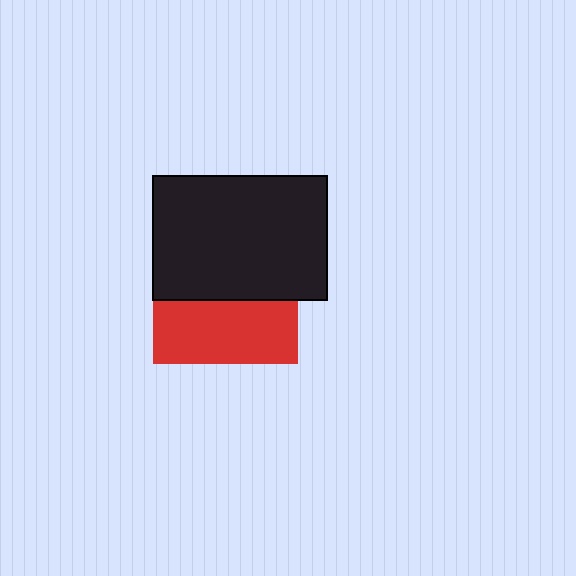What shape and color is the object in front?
The object in front is a black rectangle.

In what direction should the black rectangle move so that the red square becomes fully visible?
The black rectangle should move up. That is the shortest direction to clear the overlap and leave the red square fully visible.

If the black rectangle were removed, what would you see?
You would see the complete red square.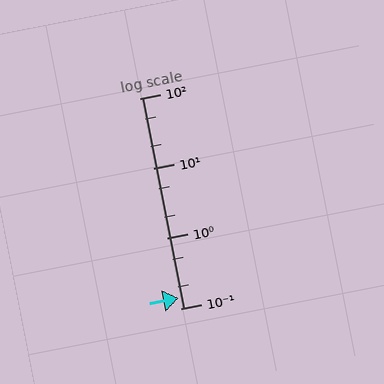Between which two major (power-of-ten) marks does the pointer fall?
The pointer is between 0.1 and 1.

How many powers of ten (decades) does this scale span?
The scale spans 3 decades, from 0.1 to 100.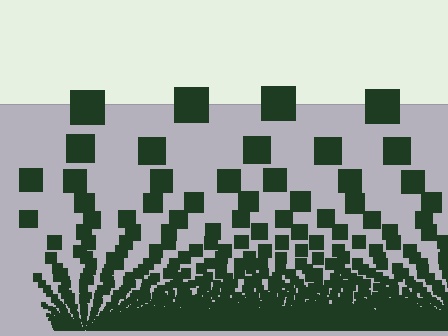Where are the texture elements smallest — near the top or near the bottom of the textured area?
Near the bottom.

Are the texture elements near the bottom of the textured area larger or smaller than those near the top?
Smaller. The gradient is inverted — elements near the bottom are smaller and denser.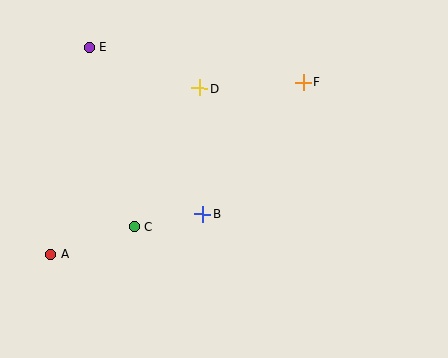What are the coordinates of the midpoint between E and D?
The midpoint between E and D is at (145, 68).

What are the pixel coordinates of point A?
Point A is at (51, 254).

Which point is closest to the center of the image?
Point B at (203, 214) is closest to the center.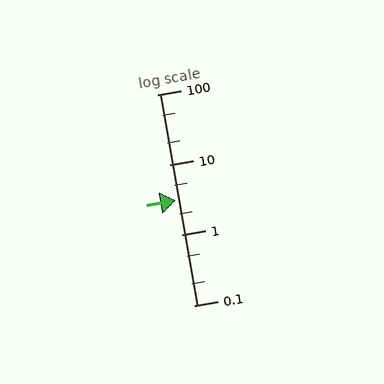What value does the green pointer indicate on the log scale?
The pointer indicates approximately 3.1.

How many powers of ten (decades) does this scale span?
The scale spans 3 decades, from 0.1 to 100.